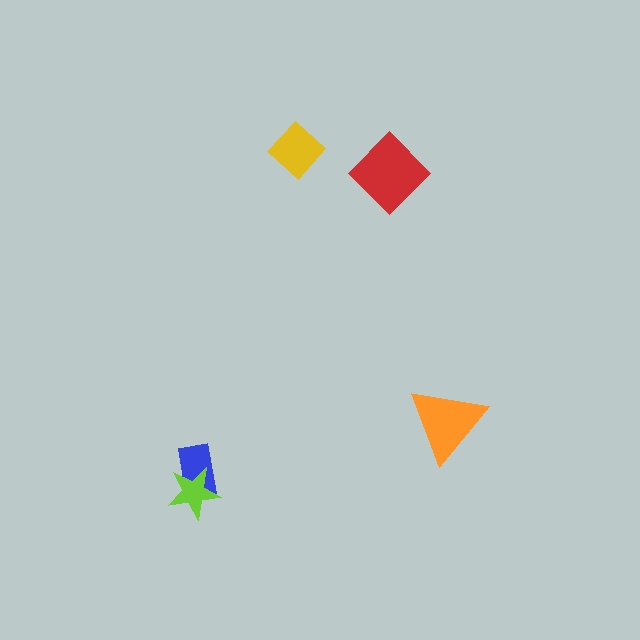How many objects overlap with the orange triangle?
0 objects overlap with the orange triangle.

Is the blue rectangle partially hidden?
Yes, it is partially covered by another shape.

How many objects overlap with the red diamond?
0 objects overlap with the red diamond.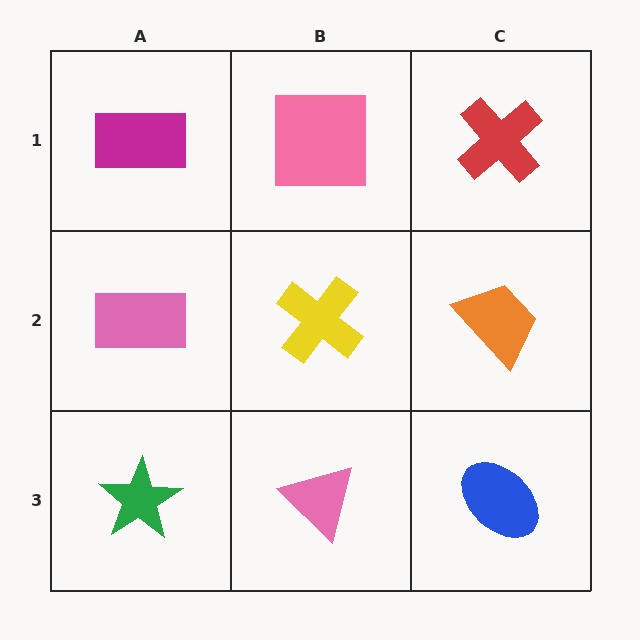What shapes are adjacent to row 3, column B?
A yellow cross (row 2, column B), a green star (row 3, column A), a blue ellipse (row 3, column C).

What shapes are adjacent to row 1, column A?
A pink rectangle (row 2, column A), a pink square (row 1, column B).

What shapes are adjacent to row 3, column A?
A pink rectangle (row 2, column A), a pink triangle (row 3, column B).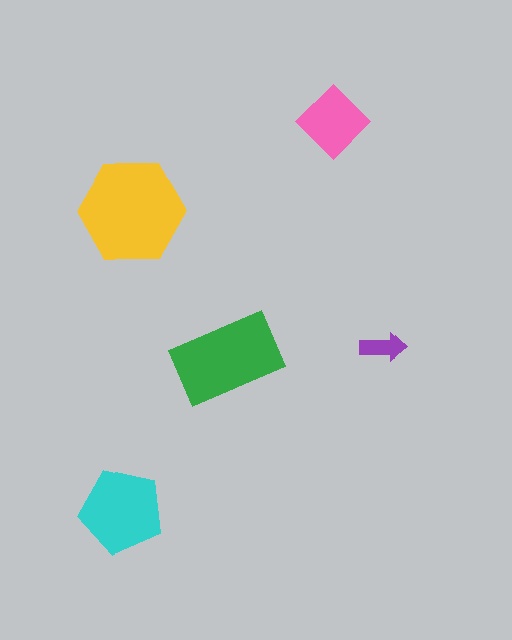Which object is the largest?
The yellow hexagon.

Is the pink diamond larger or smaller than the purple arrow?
Larger.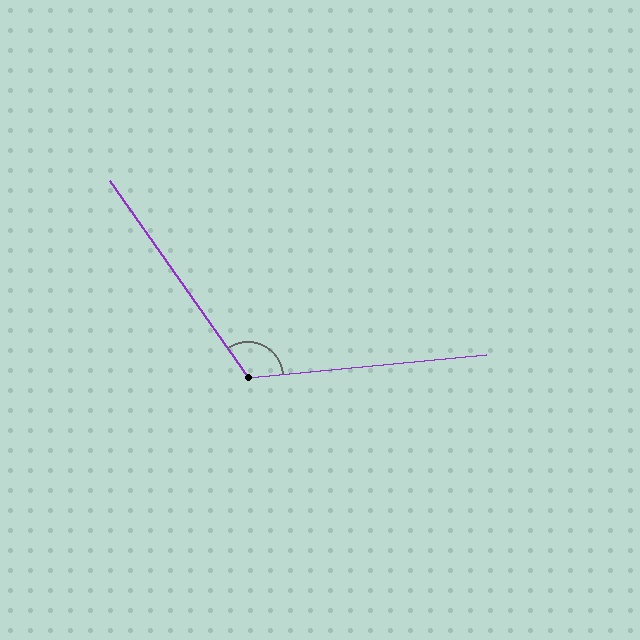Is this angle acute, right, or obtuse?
It is obtuse.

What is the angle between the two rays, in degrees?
Approximately 120 degrees.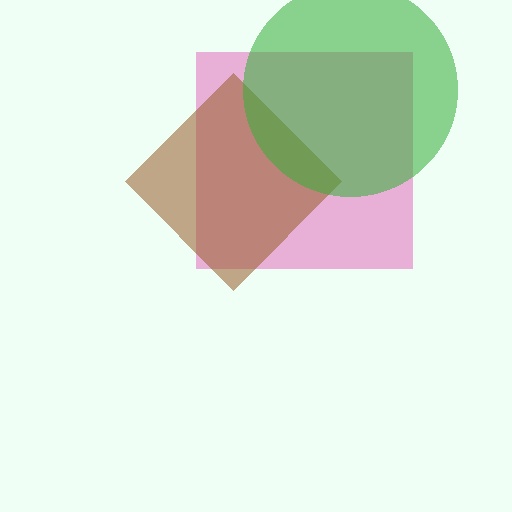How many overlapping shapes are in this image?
There are 3 overlapping shapes in the image.